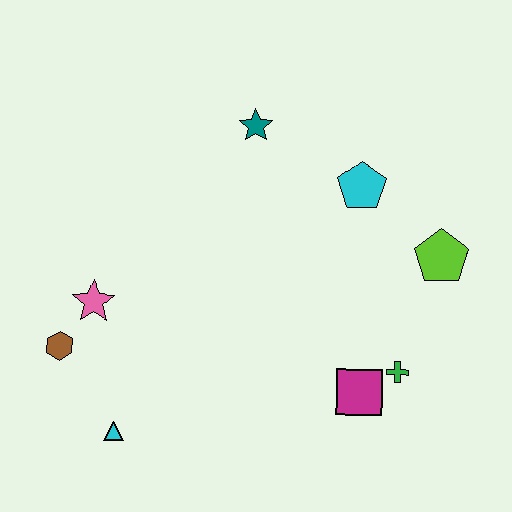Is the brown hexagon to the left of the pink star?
Yes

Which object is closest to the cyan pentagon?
The lime pentagon is closest to the cyan pentagon.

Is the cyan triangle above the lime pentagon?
No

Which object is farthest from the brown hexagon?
The lime pentagon is farthest from the brown hexagon.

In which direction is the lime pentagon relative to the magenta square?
The lime pentagon is above the magenta square.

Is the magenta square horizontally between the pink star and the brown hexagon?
No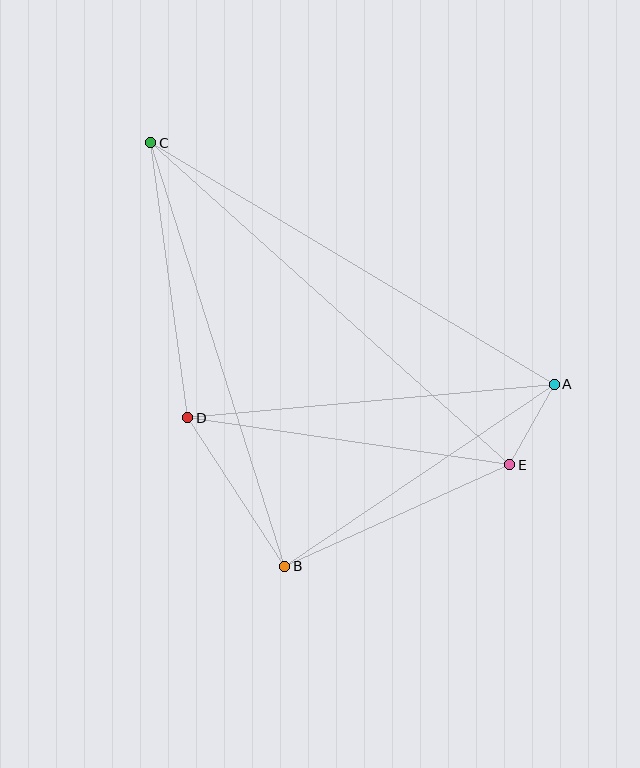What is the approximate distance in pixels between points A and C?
The distance between A and C is approximately 470 pixels.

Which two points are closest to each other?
Points A and E are closest to each other.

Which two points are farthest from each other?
Points C and E are farthest from each other.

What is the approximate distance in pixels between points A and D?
The distance between A and D is approximately 368 pixels.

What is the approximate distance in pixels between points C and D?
The distance between C and D is approximately 278 pixels.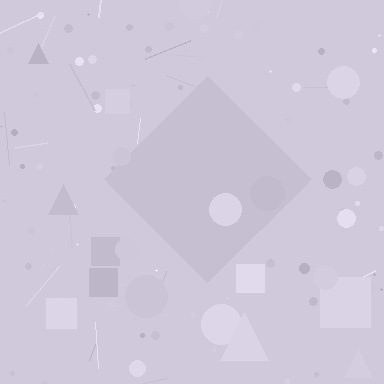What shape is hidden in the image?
A diamond is hidden in the image.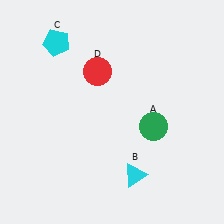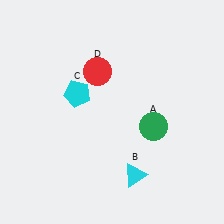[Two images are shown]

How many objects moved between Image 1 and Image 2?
1 object moved between the two images.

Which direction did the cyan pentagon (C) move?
The cyan pentagon (C) moved down.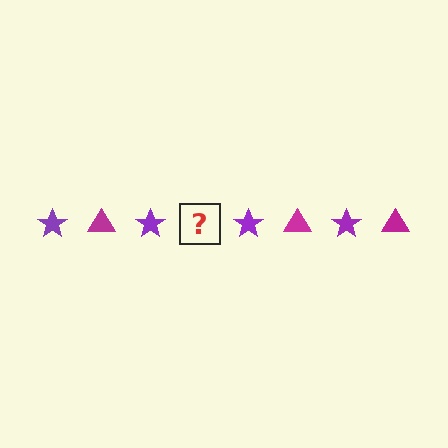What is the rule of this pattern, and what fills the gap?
The rule is that the pattern alternates between purple star and magenta triangle. The gap should be filled with a magenta triangle.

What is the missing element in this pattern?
The missing element is a magenta triangle.